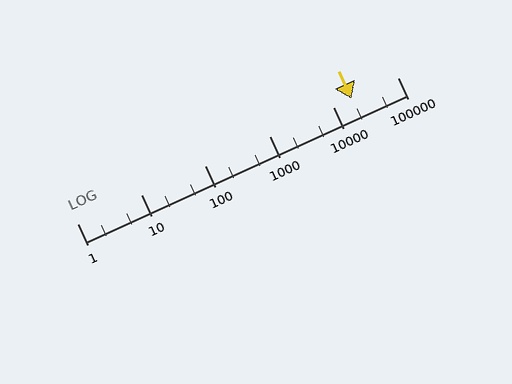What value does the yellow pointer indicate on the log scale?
The pointer indicates approximately 19000.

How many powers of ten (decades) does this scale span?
The scale spans 5 decades, from 1 to 100000.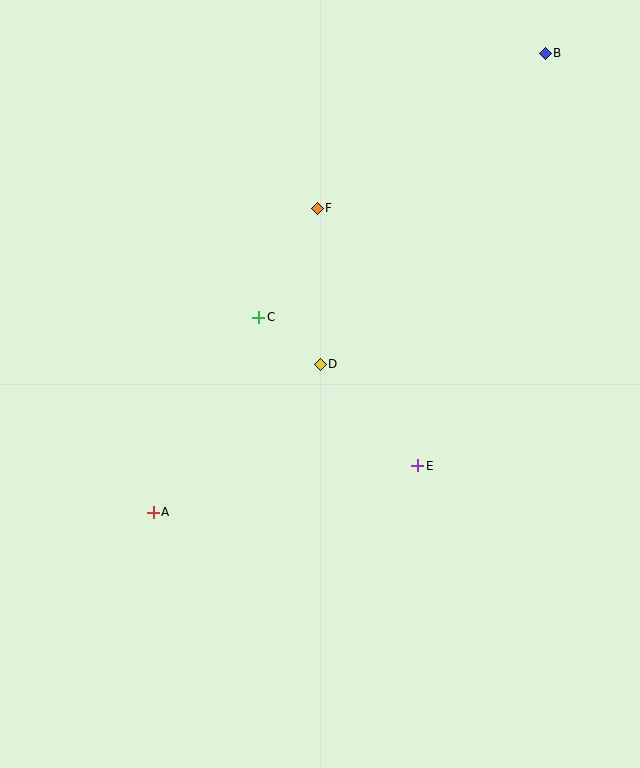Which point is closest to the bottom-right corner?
Point E is closest to the bottom-right corner.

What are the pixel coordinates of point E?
Point E is at (418, 466).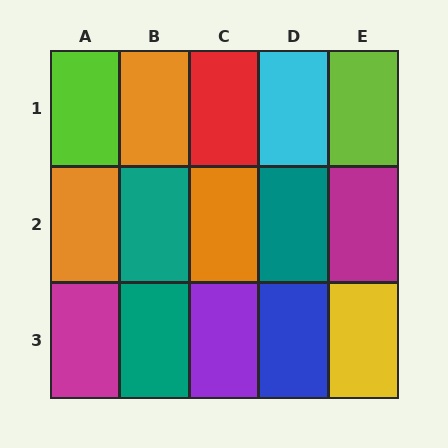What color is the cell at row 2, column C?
Orange.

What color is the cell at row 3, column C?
Purple.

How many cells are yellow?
1 cell is yellow.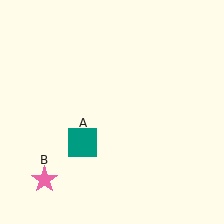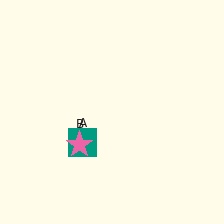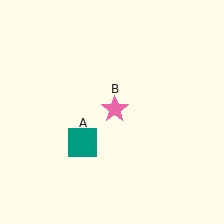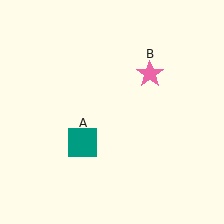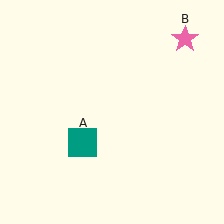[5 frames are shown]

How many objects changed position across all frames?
1 object changed position: pink star (object B).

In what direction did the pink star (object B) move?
The pink star (object B) moved up and to the right.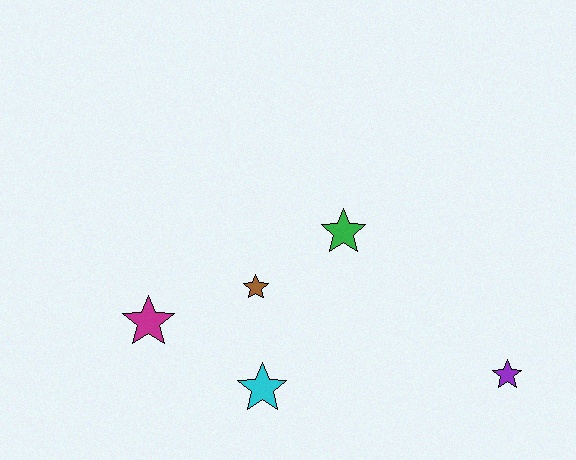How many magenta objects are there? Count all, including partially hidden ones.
There is 1 magenta object.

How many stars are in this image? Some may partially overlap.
There are 5 stars.